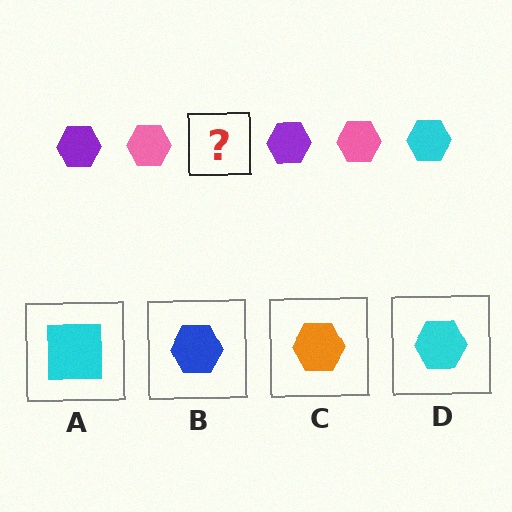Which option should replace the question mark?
Option D.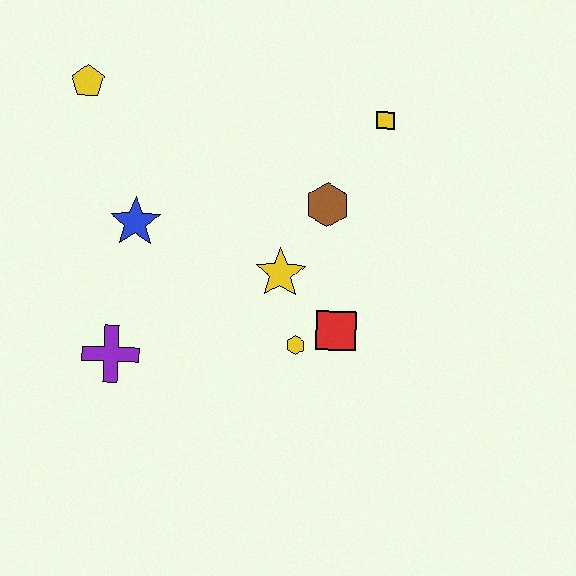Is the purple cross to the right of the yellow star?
No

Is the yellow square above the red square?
Yes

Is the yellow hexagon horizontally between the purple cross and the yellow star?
No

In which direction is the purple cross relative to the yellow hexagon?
The purple cross is to the left of the yellow hexagon.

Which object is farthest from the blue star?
The yellow square is farthest from the blue star.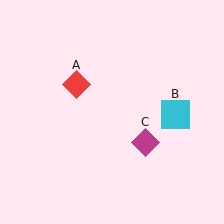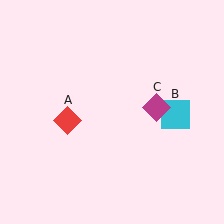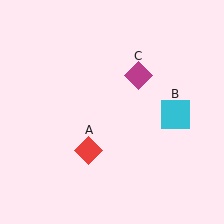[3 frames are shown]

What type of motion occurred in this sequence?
The red diamond (object A), magenta diamond (object C) rotated counterclockwise around the center of the scene.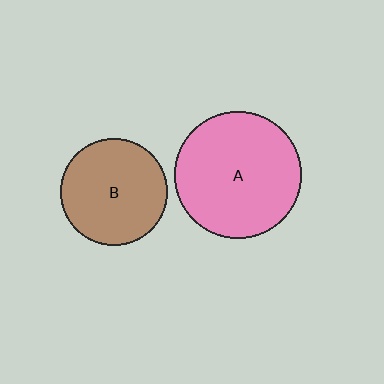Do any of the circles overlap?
No, none of the circles overlap.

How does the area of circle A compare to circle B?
Approximately 1.4 times.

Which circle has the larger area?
Circle A (pink).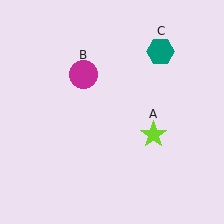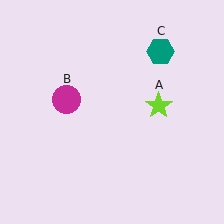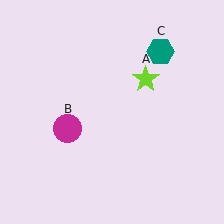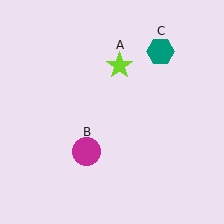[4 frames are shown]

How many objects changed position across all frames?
2 objects changed position: lime star (object A), magenta circle (object B).